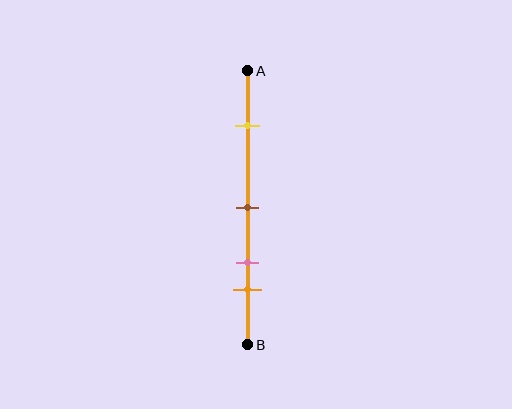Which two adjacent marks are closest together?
The pink and orange marks are the closest adjacent pair.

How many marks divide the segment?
There are 4 marks dividing the segment.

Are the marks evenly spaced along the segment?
No, the marks are not evenly spaced.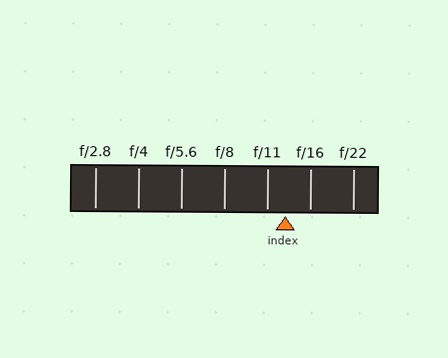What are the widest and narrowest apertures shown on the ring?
The widest aperture shown is f/2.8 and the narrowest is f/22.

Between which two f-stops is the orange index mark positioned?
The index mark is between f/11 and f/16.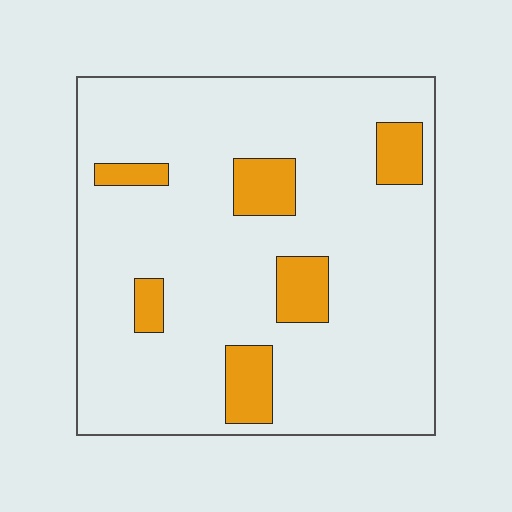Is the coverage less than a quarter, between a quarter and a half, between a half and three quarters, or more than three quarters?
Less than a quarter.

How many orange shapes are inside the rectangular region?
6.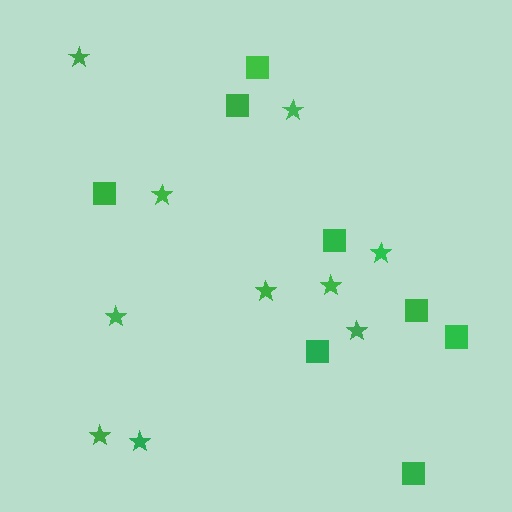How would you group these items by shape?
There are 2 groups: one group of stars (10) and one group of squares (8).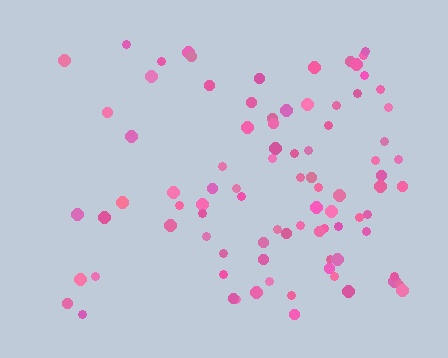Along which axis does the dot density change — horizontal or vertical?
Horizontal.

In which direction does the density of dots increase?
From left to right, with the right side densest.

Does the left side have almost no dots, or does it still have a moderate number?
Still a moderate number, just noticeably fewer than the right.